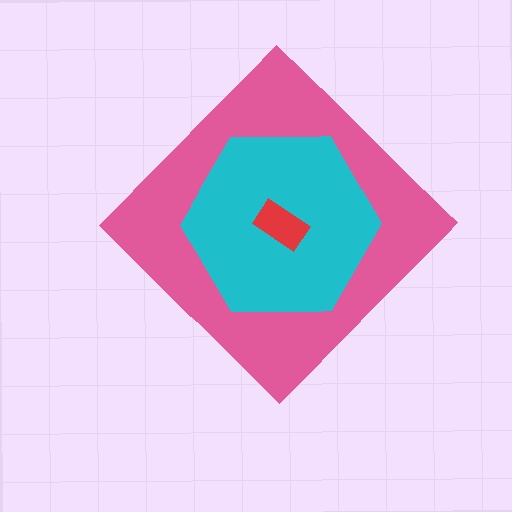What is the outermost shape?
The pink diamond.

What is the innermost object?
The red rectangle.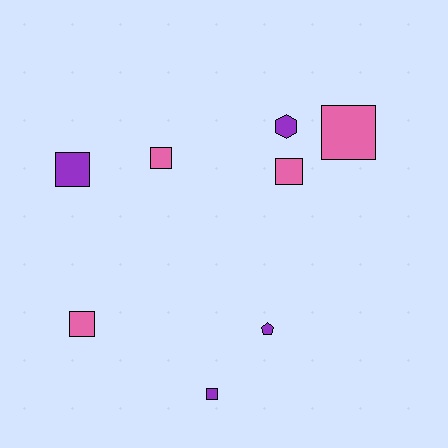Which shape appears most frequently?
Square, with 6 objects.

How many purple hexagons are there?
There is 1 purple hexagon.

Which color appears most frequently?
Purple, with 4 objects.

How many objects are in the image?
There are 8 objects.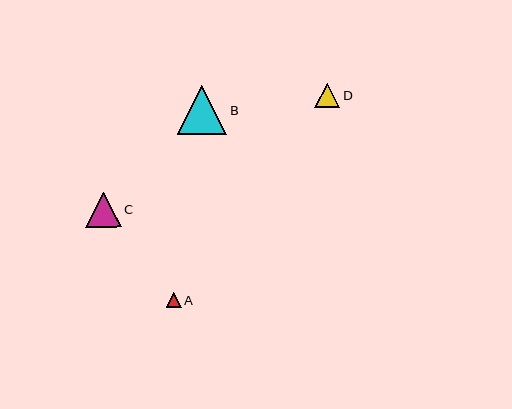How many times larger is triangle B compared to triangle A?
Triangle B is approximately 3.3 times the size of triangle A.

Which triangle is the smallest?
Triangle A is the smallest with a size of approximately 15 pixels.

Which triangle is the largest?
Triangle B is the largest with a size of approximately 50 pixels.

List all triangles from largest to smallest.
From largest to smallest: B, C, D, A.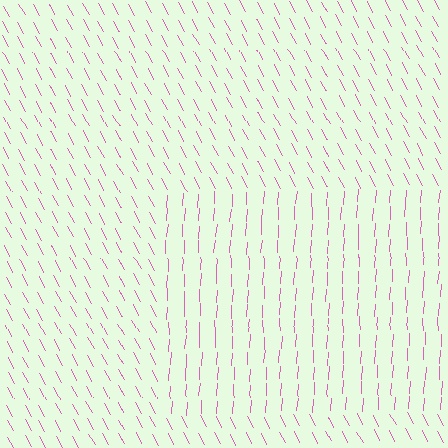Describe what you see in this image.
The image is filled with small pink line segments. A rectangle region in the image has lines oriented differently from the surrounding lines, creating a visible texture boundary.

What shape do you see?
I see a rectangle.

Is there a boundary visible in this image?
Yes, there is a texture boundary formed by a change in line orientation.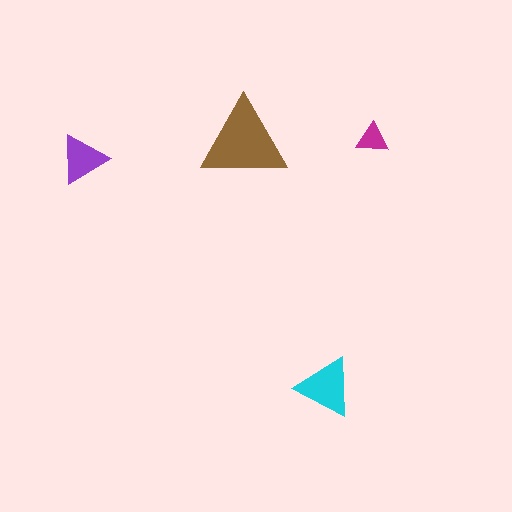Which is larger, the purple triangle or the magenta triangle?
The purple one.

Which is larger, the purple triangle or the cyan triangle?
The cyan one.